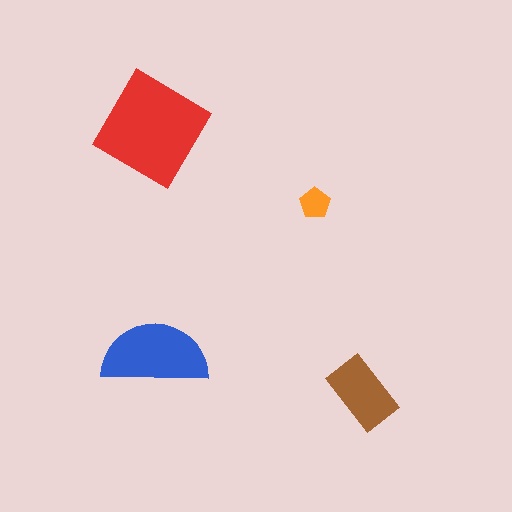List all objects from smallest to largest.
The orange pentagon, the brown rectangle, the blue semicircle, the red diamond.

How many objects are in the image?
There are 4 objects in the image.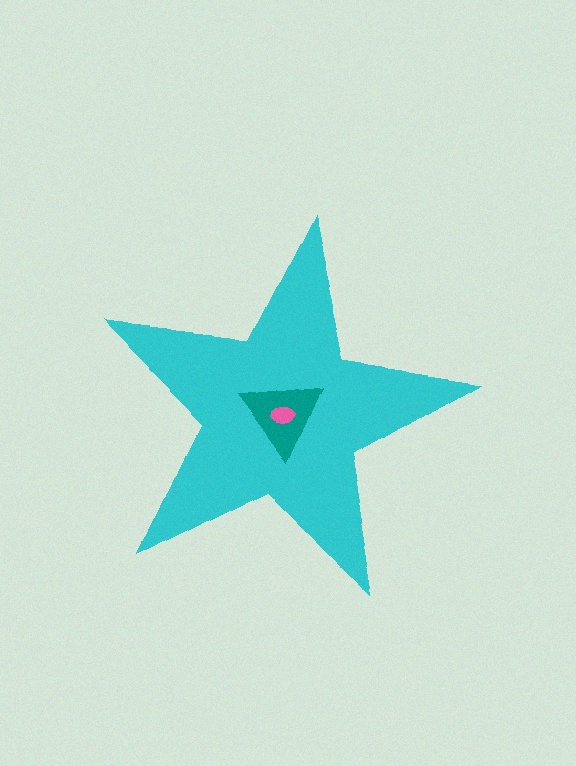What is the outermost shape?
The cyan star.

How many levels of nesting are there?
3.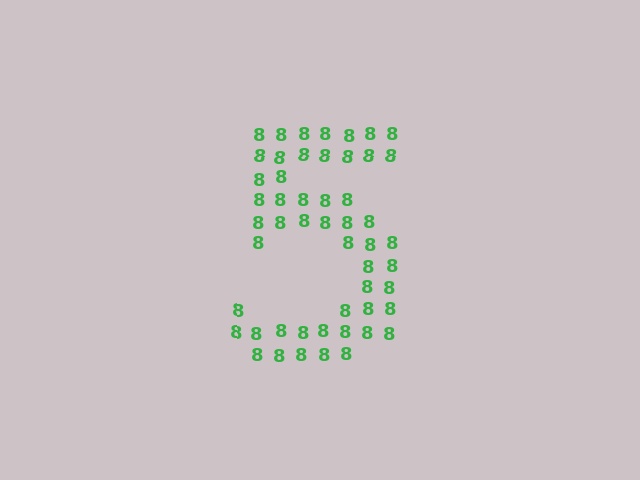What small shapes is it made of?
It is made of small digit 8's.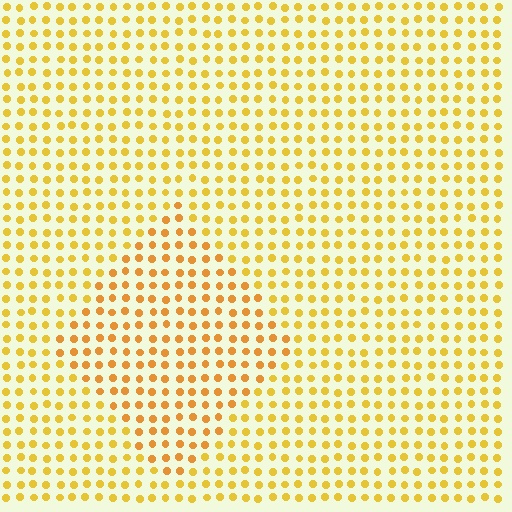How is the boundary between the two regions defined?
The boundary is defined purely by a slight shift in hue (about 17 degrees). Spacing, size, and orientation are identical on both sides.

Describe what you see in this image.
The image is filled with small yellow elements in a uniform arrangement. A diamond-shaped region is visible where the elements are tinted to a slightly different hue, forming a subtle color boundary.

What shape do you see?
I see a diamond.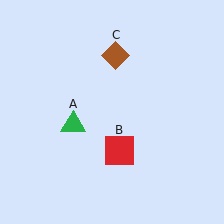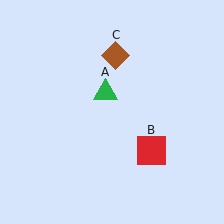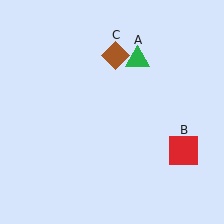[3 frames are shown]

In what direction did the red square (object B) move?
The red square (object B) moved right.